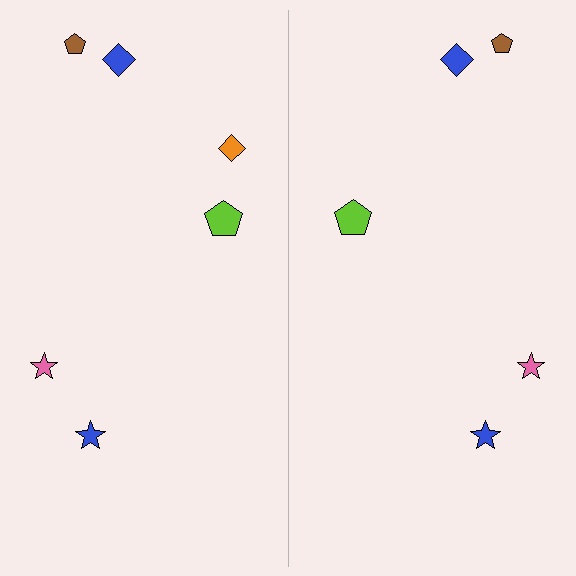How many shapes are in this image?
There are 11 shapes in this image.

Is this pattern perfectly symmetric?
No, the pattern is not perfectly symmetric. A orange diamond is missing from the right side.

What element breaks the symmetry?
A orange diamond is missing from the right side.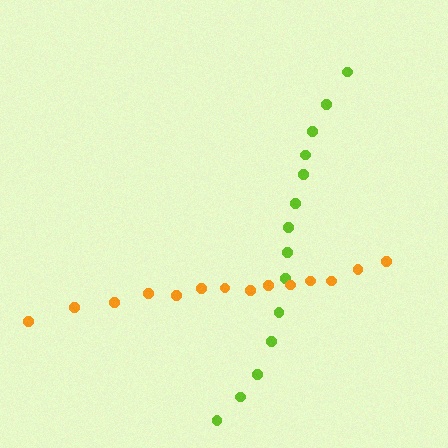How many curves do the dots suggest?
There are 2 distinct paths.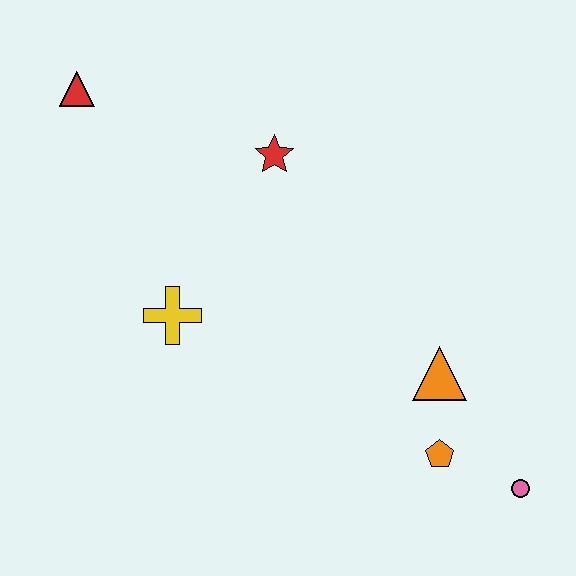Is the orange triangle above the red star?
No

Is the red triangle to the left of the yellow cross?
Yes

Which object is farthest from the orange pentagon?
The red triangle is farthest from the orange pentagon.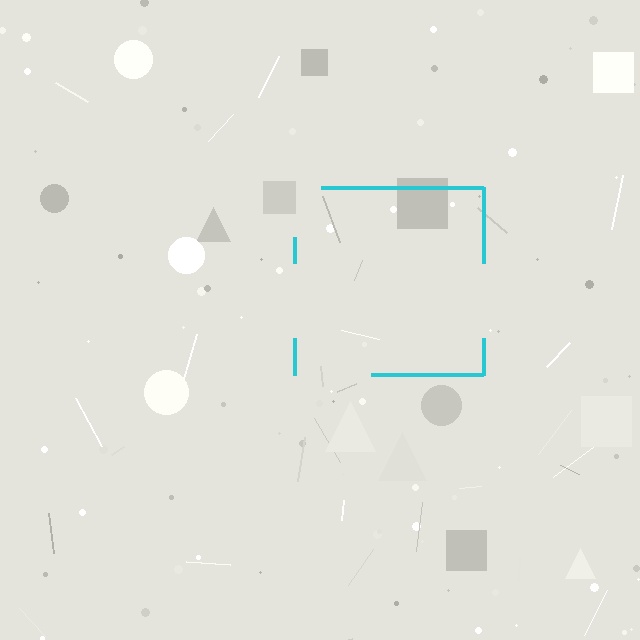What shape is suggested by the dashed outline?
The dashed outline suggests a square.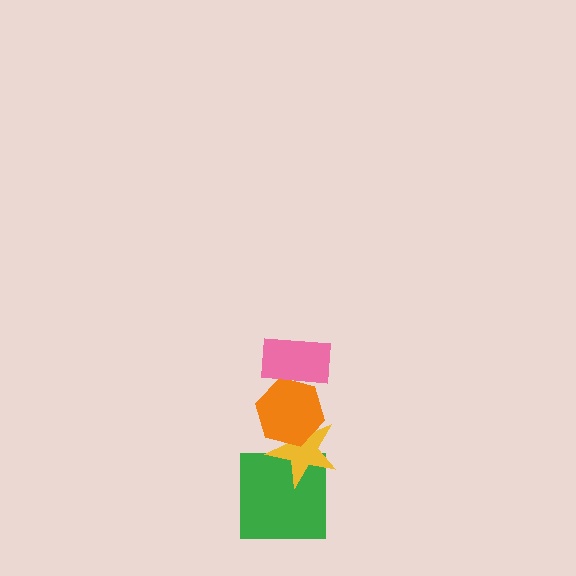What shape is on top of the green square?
The yellow star is on top of the green square.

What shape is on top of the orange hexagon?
The pink rectangle is on top of the orange hexagon.